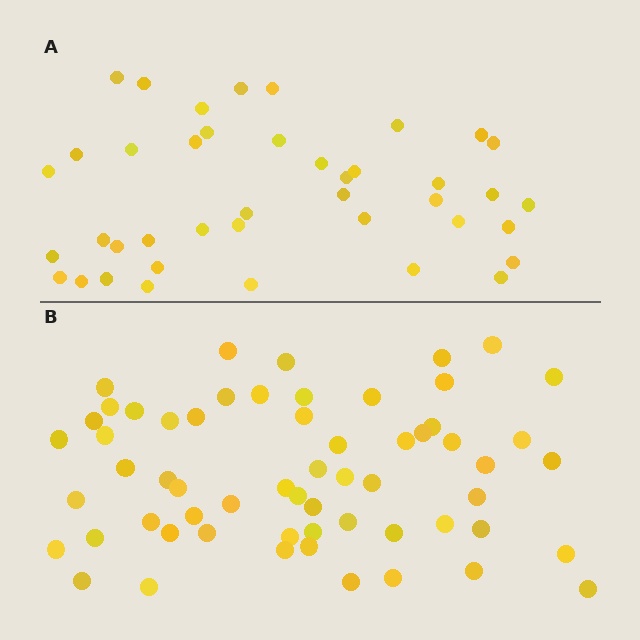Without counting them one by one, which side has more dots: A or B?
Region B (the bottom region) has more dots.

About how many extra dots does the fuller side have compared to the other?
Region B has approximately 20 more dots than region A.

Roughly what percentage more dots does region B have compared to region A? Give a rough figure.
About 45% more.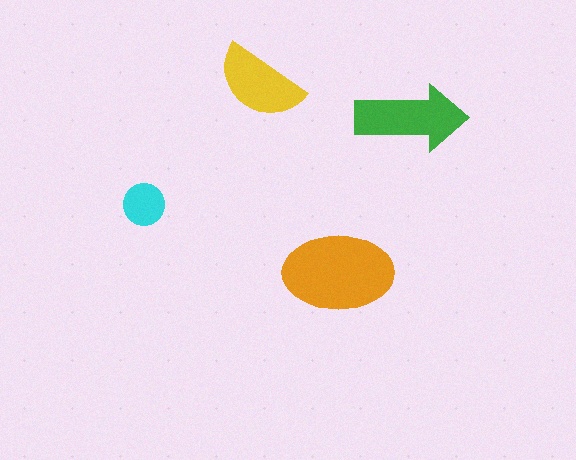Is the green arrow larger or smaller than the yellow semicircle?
Larger.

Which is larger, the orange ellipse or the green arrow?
The orange ellipse.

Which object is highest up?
The yellow semicircle is topmost.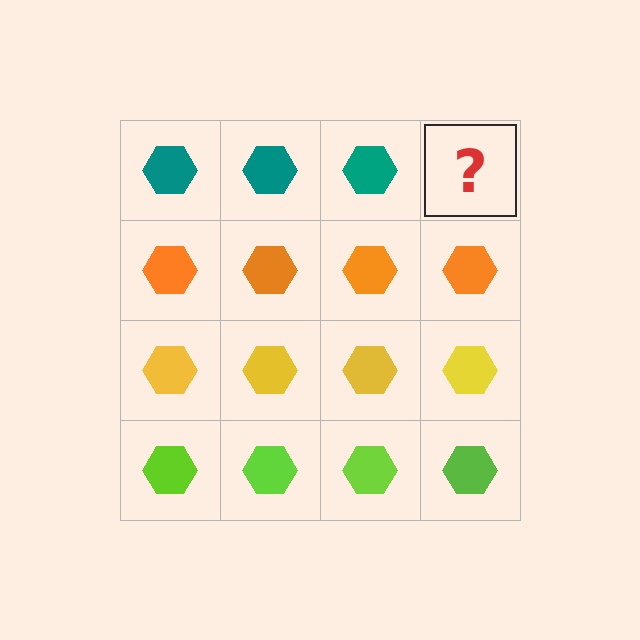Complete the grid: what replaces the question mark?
The question mark should be replaced with a teal hexagon.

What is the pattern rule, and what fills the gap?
The rule is that each row has a consistent color. The gap should be filled with a teal hexagon.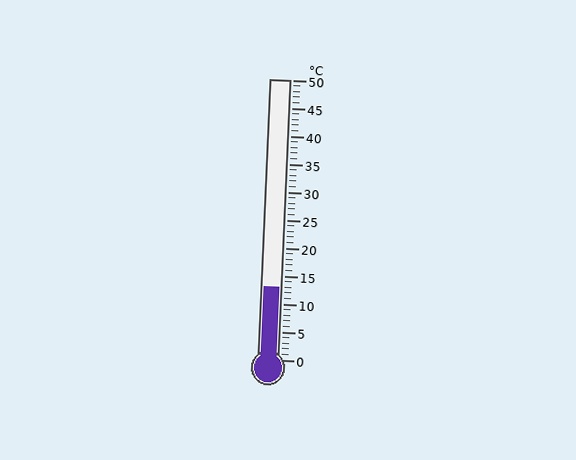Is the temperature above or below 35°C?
The temperature is below 35°C.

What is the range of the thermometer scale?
The thermometer scale ranges from 0°C to 50°C.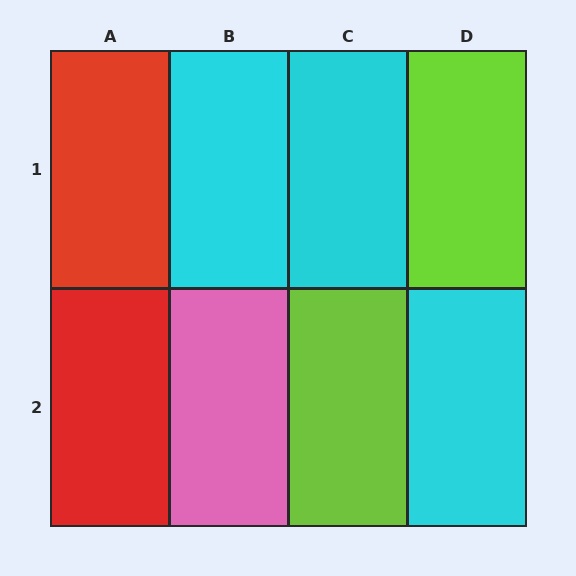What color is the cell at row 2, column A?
Red.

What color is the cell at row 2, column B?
Pink.